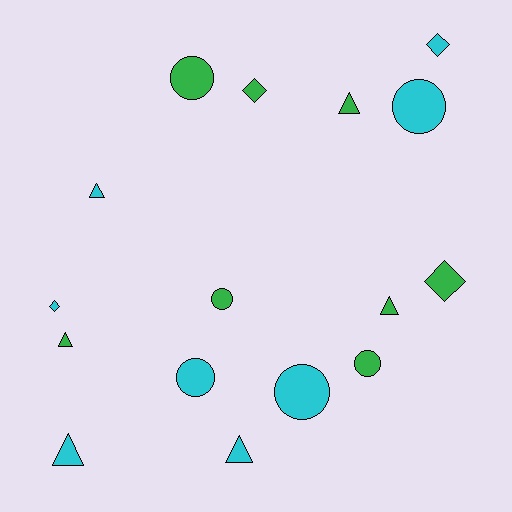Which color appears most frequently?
Cyan, with 8 objects.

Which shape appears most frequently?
Circle, with 6 objects.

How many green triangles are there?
There are 3 green triangles.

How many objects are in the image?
There are 16 objects.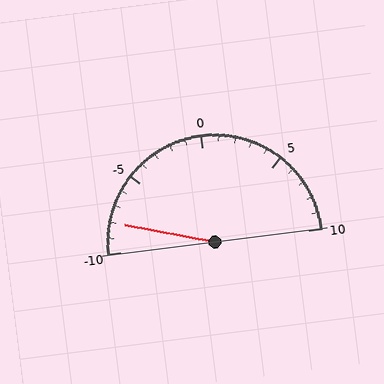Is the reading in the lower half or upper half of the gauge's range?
The reading is in the lower half of the range (-10 to 10).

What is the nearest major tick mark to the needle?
The nearest major tick mark is -10.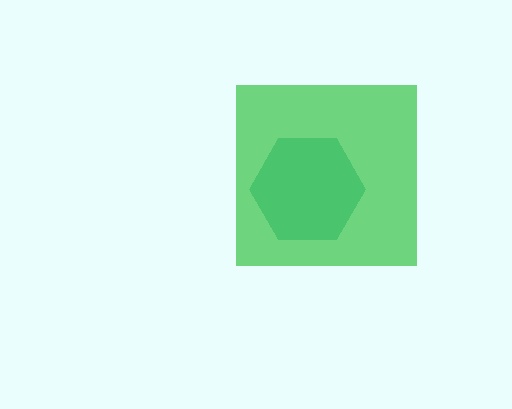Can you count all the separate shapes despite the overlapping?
Yes, there are 2 separate shapes.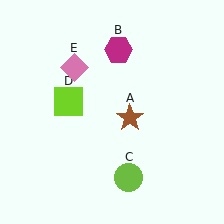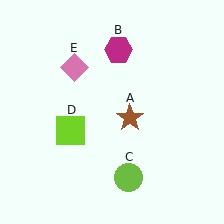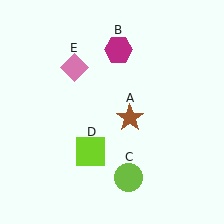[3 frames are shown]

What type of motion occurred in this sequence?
The lime square (object D) rotated counterclockwise around the center of the scene.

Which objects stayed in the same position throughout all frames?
Brown star (object A) and magenta hexagon (object B) and lime circle (object C) and pink diamond (object E) remained stationary.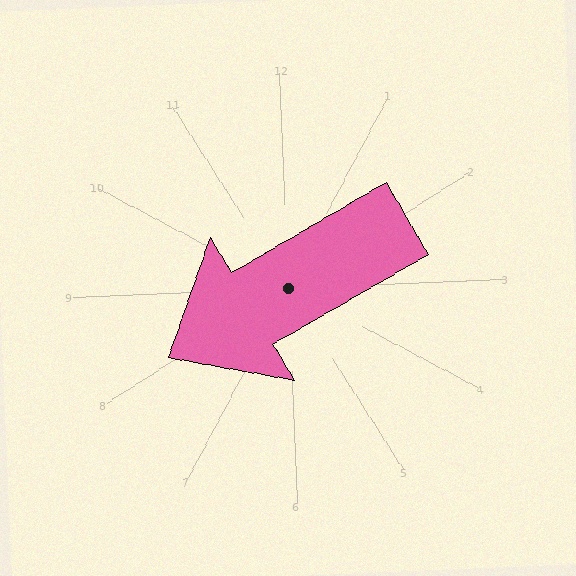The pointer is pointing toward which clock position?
Roughly 8 o'clock.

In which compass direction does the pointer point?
Southwest.